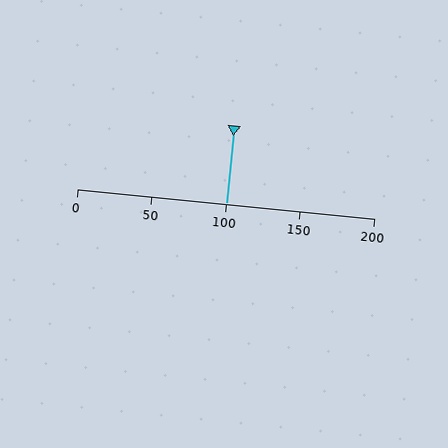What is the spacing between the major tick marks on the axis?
The major ticks are spaced 50 apart.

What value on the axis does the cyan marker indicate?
The marker indicates approximately 100.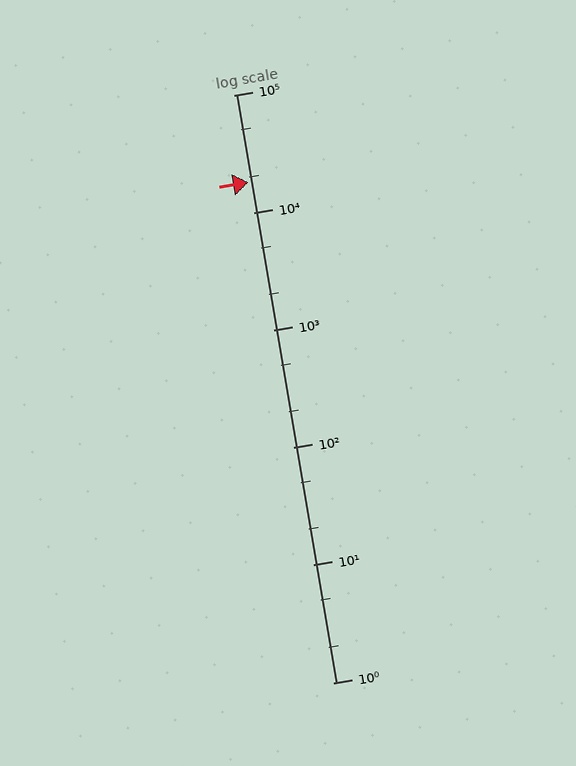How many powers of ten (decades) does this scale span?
The scale spans 5 decades, from 1 to 100000.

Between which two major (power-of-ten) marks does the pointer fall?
The pointer is between 10000 and 100000.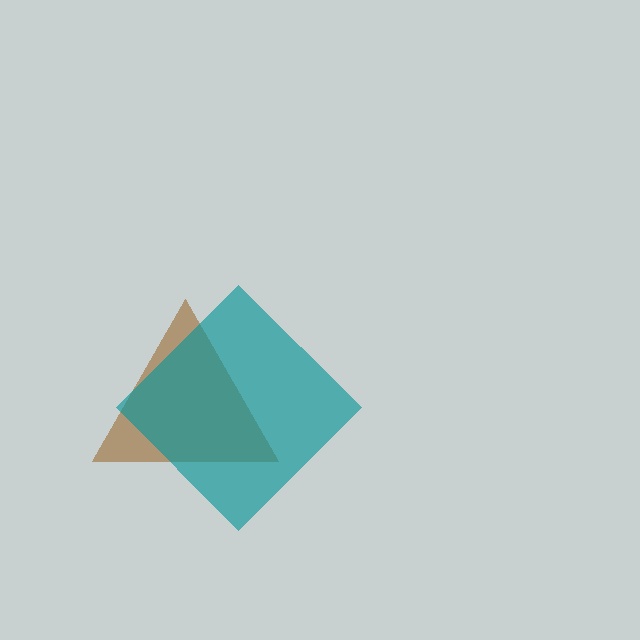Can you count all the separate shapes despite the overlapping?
Yes, there are 2 separate shapes.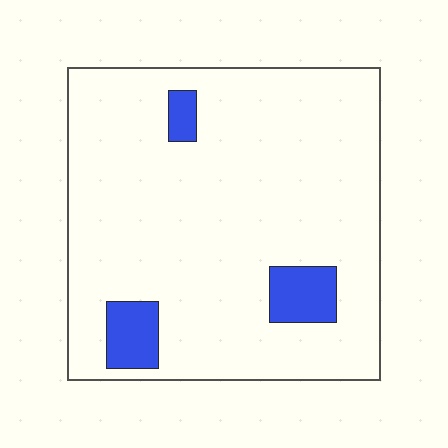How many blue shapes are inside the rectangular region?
3.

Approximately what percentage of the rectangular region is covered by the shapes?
Approximately 10%.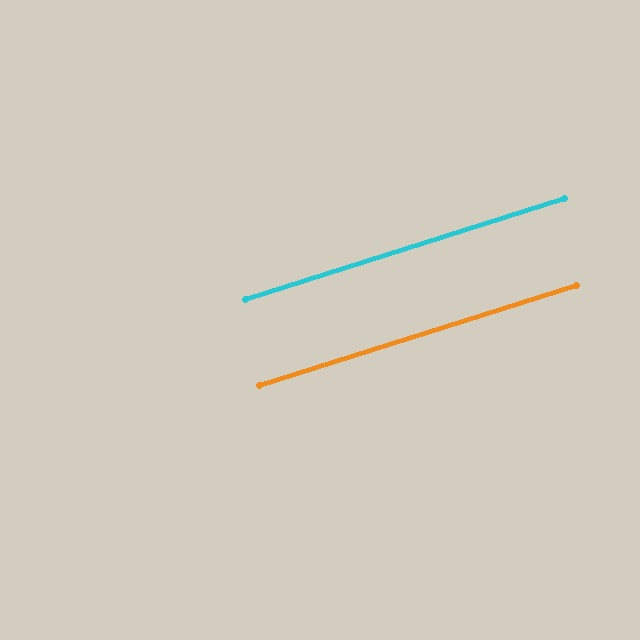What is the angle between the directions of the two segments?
Approximately 0 degrees.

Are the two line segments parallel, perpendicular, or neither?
Parallel — their directions differ by only 0.0°.